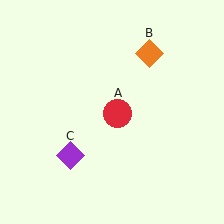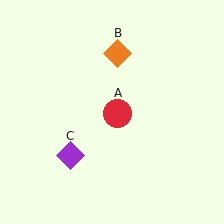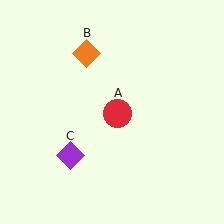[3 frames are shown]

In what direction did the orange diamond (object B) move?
The orange diamond (object B) moved left.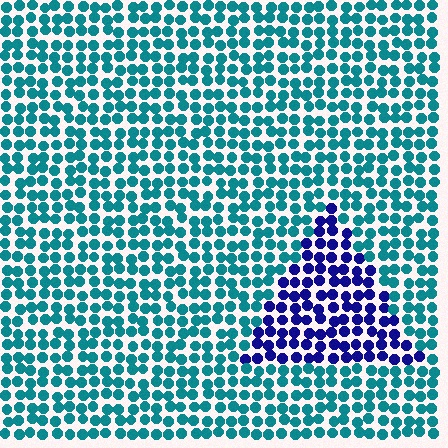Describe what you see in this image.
The image is filled with small teal elements in a uniform arrangement. A triangle-shaped region is visible where the elements are tinted to a slightly different hue, forming a subtle color boundary.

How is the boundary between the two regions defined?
The boundary is defined purely by a slight shift in hue (about 59 degrees). Spacing, size, and orientation are identical on both sides.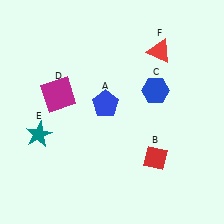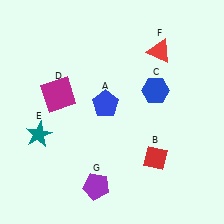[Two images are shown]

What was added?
A purple pentagon (G) was added in Image 2.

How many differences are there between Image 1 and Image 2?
There is 1 difference between the two images.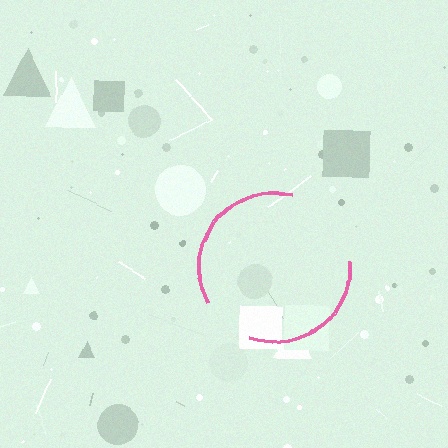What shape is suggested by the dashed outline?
The dashed outline suggests a circle.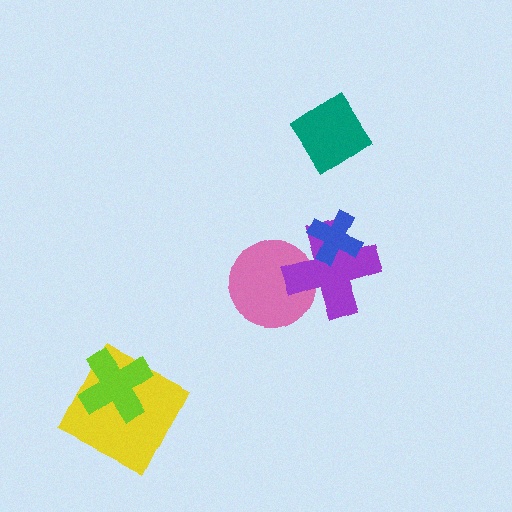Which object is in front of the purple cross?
The blue cross is in front of the purple cross.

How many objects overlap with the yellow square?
1 object overlaps with the yellow square.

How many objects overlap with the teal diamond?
0 objects overlap with the teal diamond.